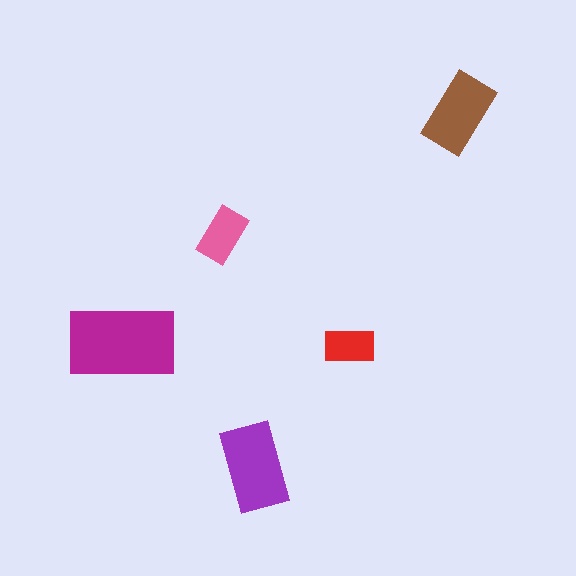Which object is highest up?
The brown rectangle is topmost.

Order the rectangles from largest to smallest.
the magenta one, the purple one, the brown one, the pink one, the red one.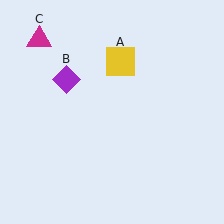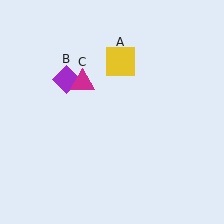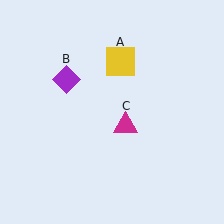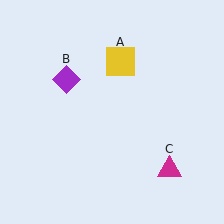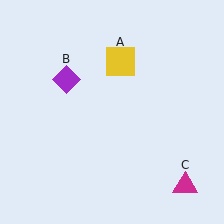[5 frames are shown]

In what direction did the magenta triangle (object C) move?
The magenta triangle (object C) moved down and to the right.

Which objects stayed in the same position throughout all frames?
Yellow square (object A) and purple diamond (object B) remained stationary.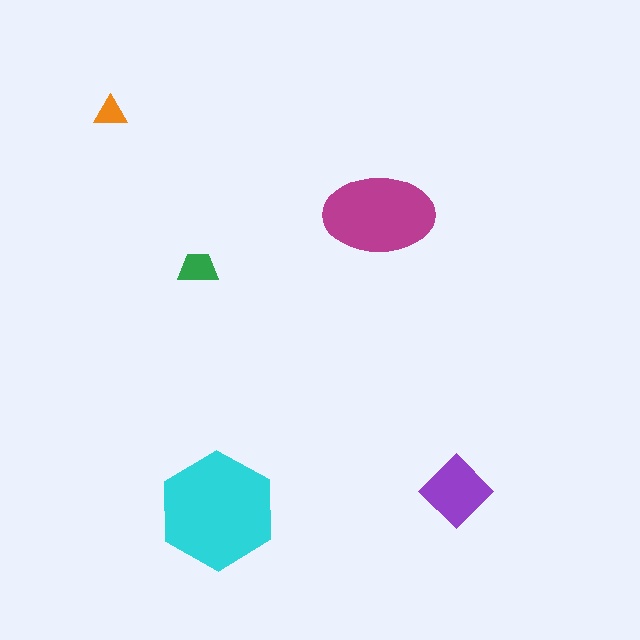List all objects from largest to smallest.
The cyan hexagon, the magenta ellipse, the purple diamond, the green trapezoid, the orange triangle.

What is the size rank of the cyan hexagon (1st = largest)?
1st.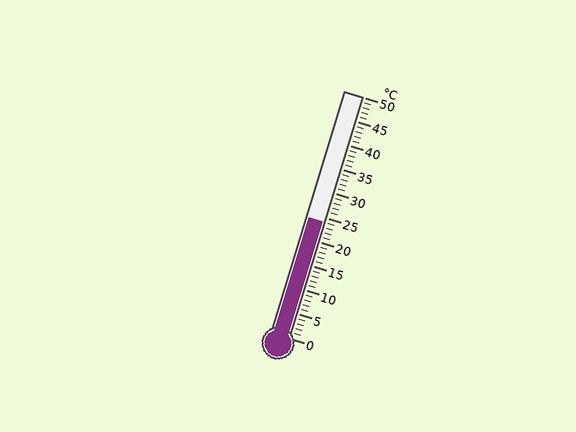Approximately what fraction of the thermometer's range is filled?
The thermometer is filled to approximately 50% of its range.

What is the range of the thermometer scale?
The thermometer scale ranges from 0°C to 50°C.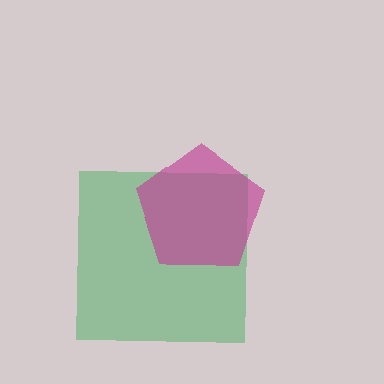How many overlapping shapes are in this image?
There are 2 overlapping shapes in the image.